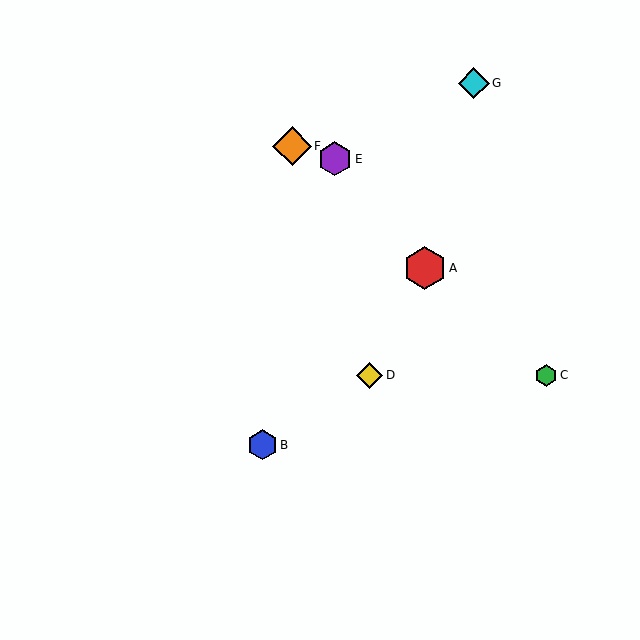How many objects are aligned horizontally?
2 objects (C, D) are aligned horizontally.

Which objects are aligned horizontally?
Objects C, D are aligned horizontally.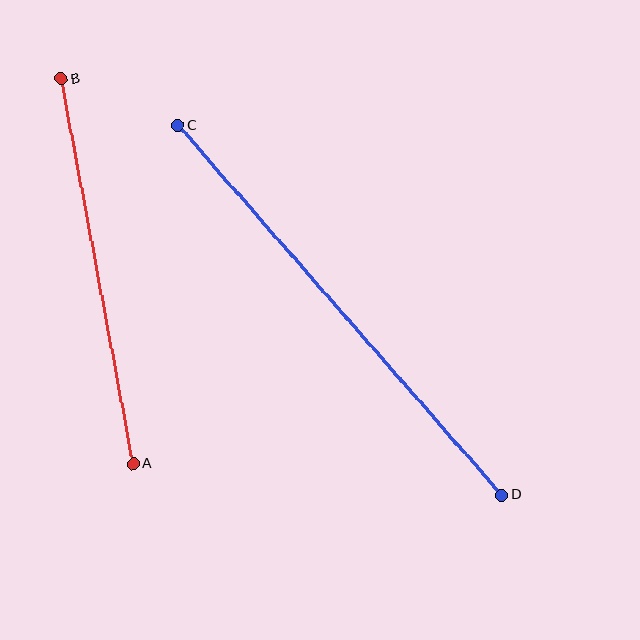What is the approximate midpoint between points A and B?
The midpoint is at approximately (97, 271) pixels.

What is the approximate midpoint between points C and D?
The midpoint is at approximately (340, 310) pixels.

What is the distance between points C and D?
The distance is approximately 492 pixels.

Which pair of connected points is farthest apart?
Points C and D are farthest apart.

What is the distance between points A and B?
The distance is approximately 392 pixels.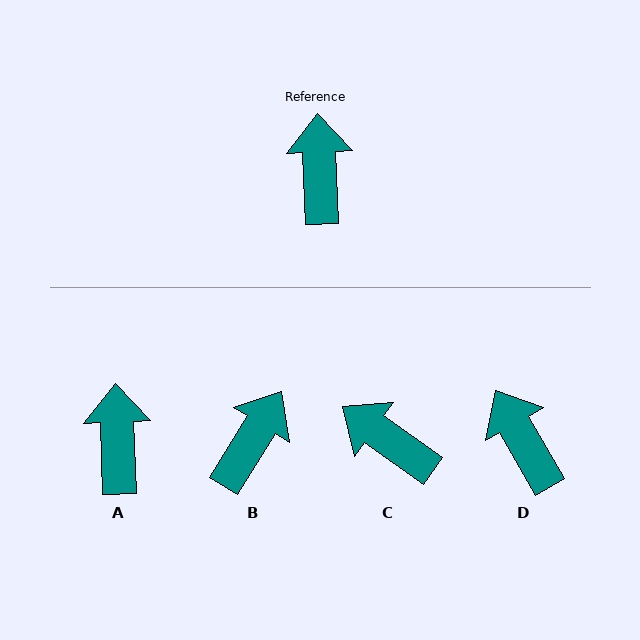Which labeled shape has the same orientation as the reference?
A.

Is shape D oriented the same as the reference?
No, it is off by about 28 degrees.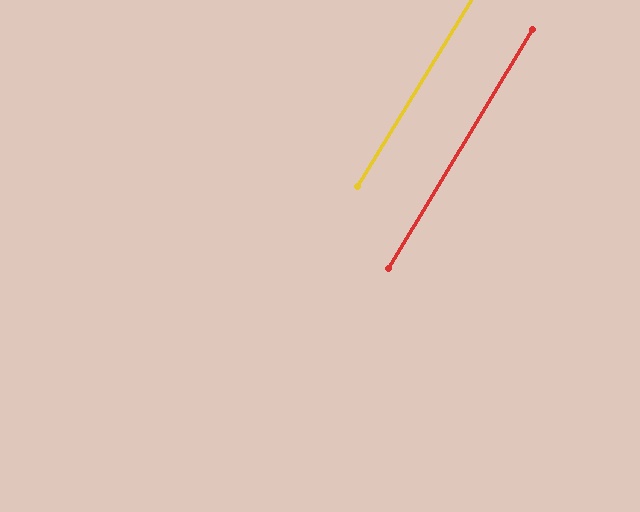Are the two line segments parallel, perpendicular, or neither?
Parallel — their directions differ by only 0.5°.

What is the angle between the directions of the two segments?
Approximately 1 degree.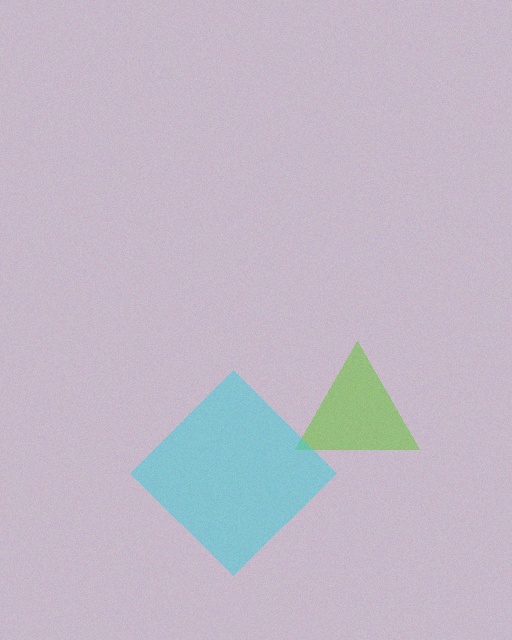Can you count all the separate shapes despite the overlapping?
Yes, there are 2 separate shapes.